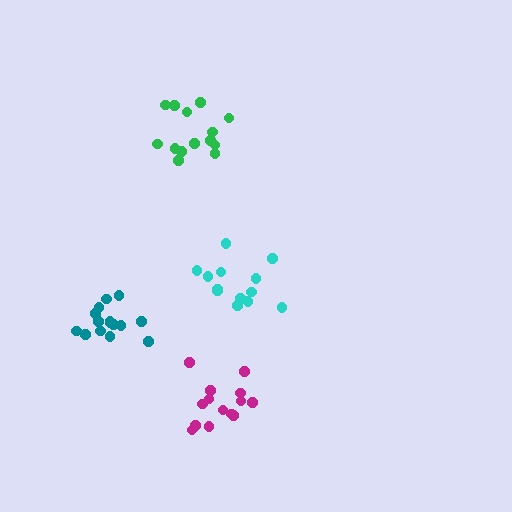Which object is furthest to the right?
The cyan cluster is rightmost.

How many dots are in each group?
Group 1: 15 dots, Group 2: 13 dots, Group 3: 14 dots, Group 4: 14 dots (56 total).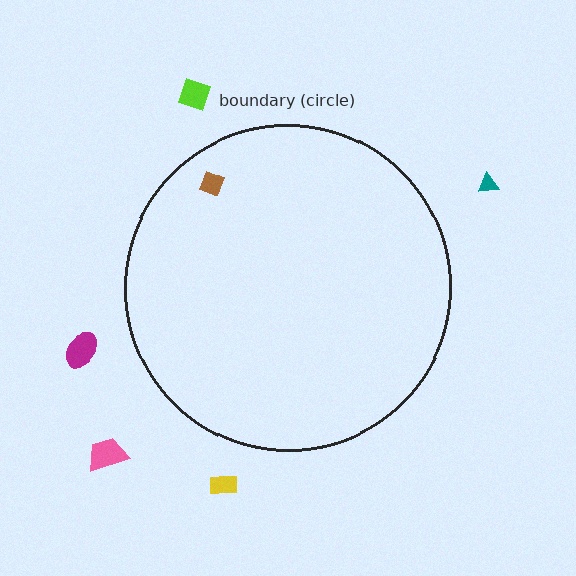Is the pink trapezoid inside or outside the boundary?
Outside.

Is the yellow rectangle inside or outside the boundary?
Outside.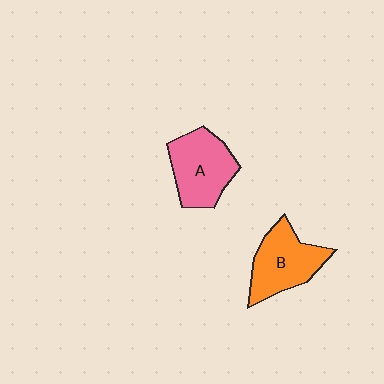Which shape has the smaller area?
Shape B (orange).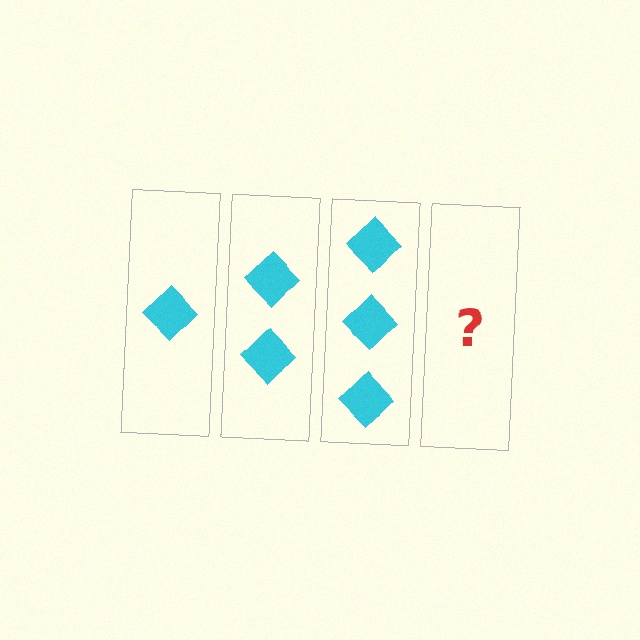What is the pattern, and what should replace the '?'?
The pattern is that each step adds one more diamond. The '?' should be 4 diamonds.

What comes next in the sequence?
The next element should be 4 diamonds.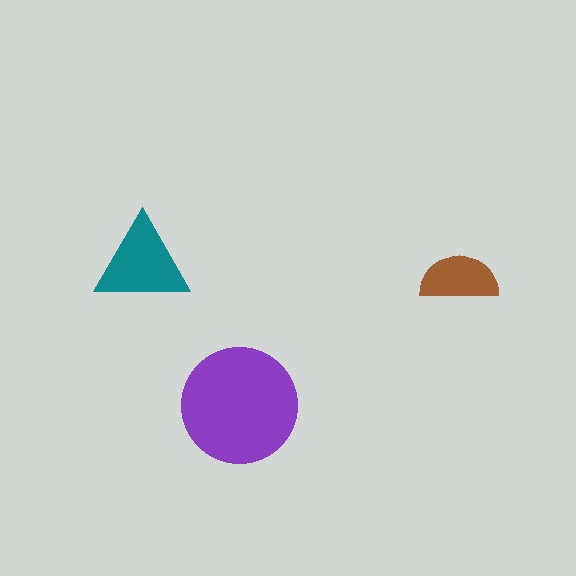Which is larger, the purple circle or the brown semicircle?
The purple circle.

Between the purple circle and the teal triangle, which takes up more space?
The purple circle.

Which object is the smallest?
The brown semicircle.